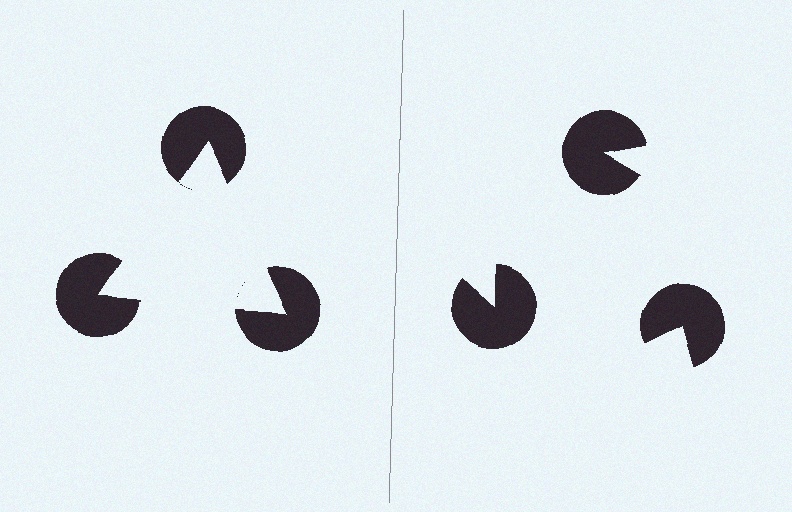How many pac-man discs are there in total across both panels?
6 — 3 on each side.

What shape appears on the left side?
An illusory triangle.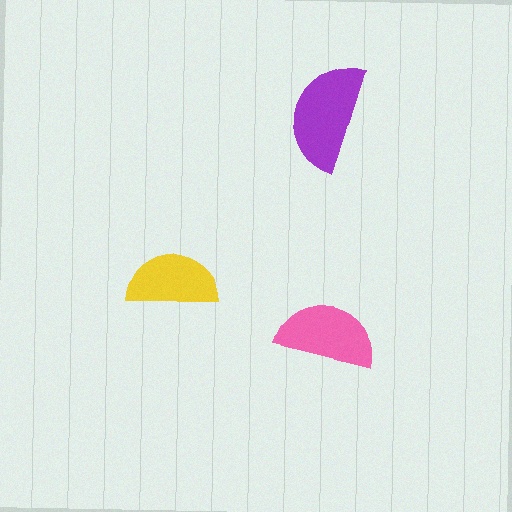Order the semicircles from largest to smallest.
the purple one, the pink one, the yellow one.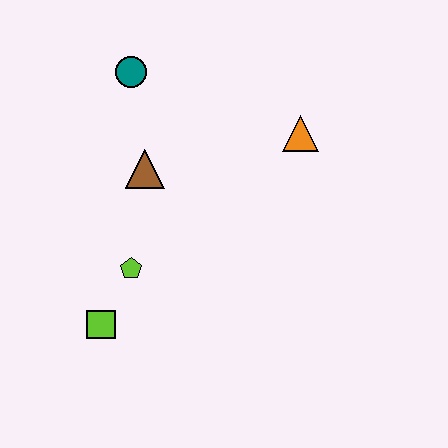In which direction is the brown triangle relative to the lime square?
The brown triangle is above the lime square.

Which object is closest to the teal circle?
The brown triangle is closest to the teal circle.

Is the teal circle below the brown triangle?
No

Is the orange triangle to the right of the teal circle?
Yes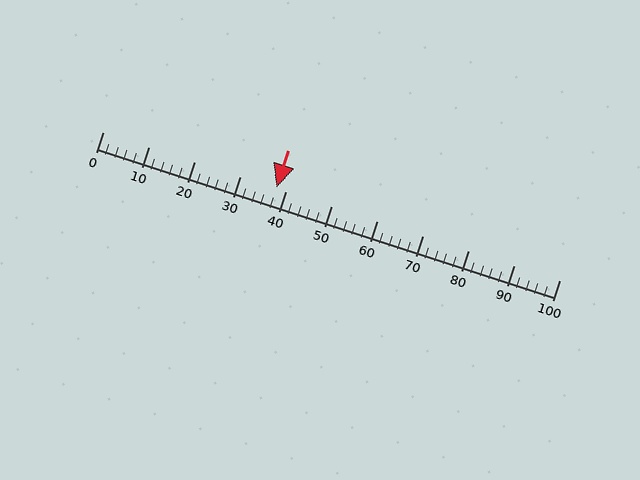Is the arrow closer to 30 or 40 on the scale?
The arrow is closer to 40.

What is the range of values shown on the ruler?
The ruler shows values from 0 to 100.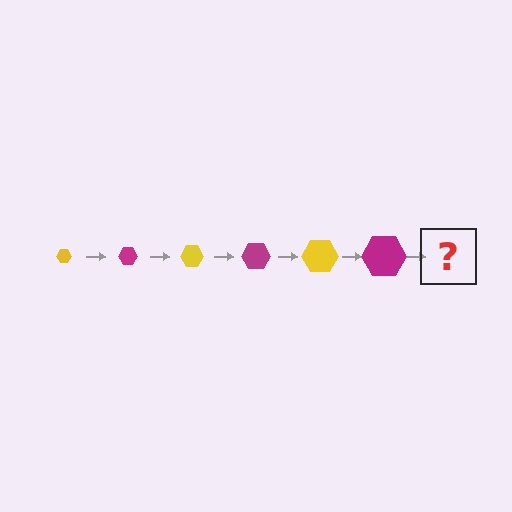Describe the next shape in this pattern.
It should be a yellow hexagon, larger than the previous one.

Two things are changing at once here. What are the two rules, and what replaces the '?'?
The two rules are that the hexagon grows larger each step and the color cycles through yellow and magenta. The '?' should be a yellow hexagon, larger than the previous one.